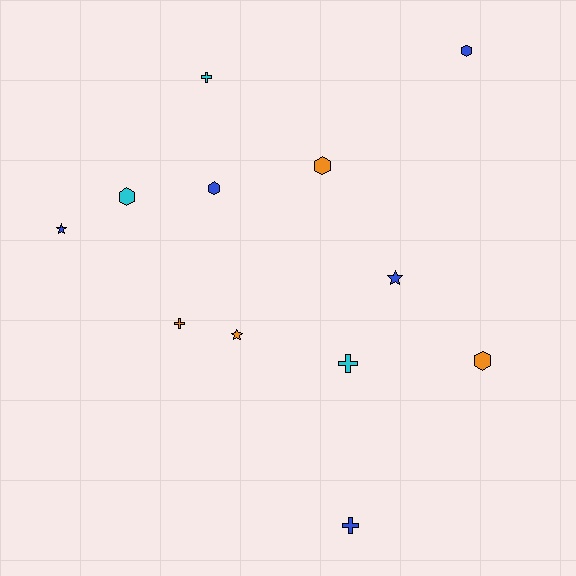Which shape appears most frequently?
Hexagon, with 5 objects.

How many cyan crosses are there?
There are 2 cyan crosses.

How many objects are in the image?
There are 12 objects.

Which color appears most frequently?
Blue, with 5 objects.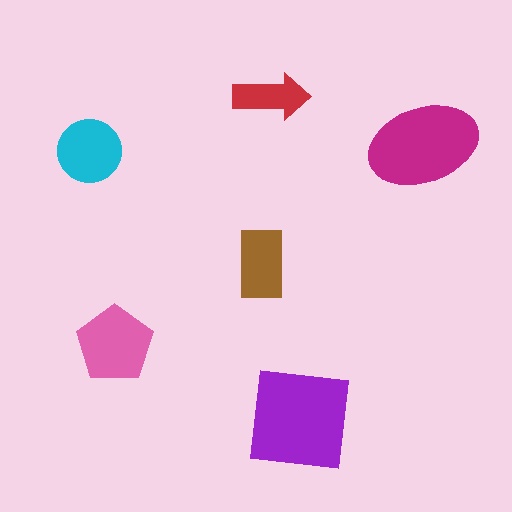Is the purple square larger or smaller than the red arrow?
Larger.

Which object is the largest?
The purple square.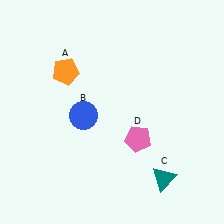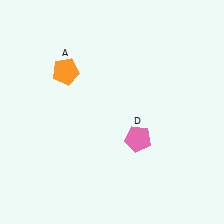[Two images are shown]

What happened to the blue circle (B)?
The blue circle (B) was removed in Image 2. It was in the bottom-left area of Image 1.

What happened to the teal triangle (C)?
The teal triangle (C) was removed in Image 2. It was in the bottom-right area of Image 1.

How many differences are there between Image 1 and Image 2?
There are 2 differences between the two images.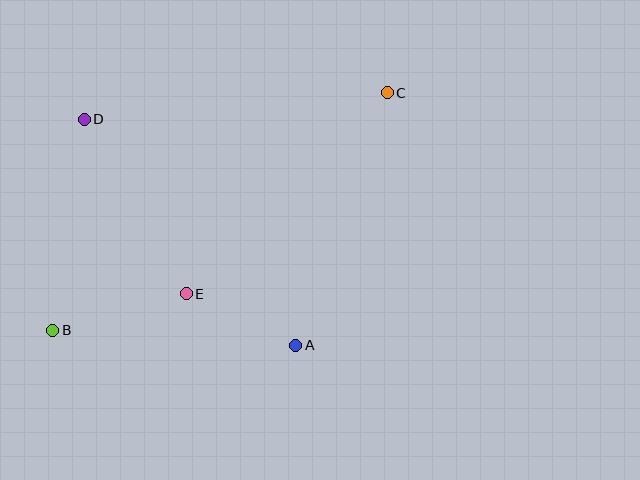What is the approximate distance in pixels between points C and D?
The distance between C and D is approximately 304 pixels.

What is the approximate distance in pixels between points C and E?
The distance between C and E is approximately 284 pixels.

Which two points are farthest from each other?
Points B and C are farthest from each other.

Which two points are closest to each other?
Points A and E are closest to each other.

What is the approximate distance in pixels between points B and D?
The distance between B and D is approximately 213 pixels.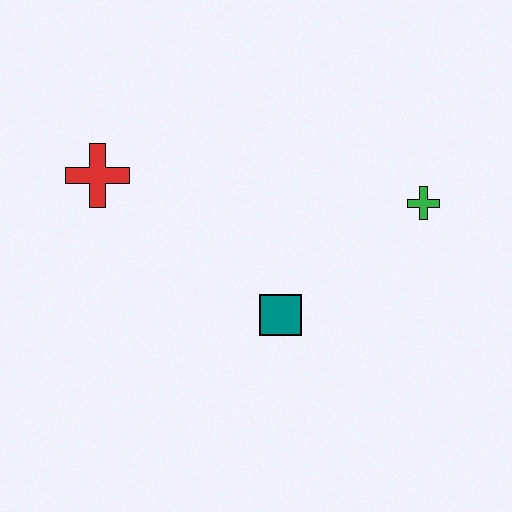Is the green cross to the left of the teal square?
No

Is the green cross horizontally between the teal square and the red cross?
No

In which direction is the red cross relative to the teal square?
The red cross is to the left of the teal square.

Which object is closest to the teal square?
The green cross is closest to the teal square.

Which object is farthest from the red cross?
The green cross is farthest from the red cross.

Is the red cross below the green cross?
No